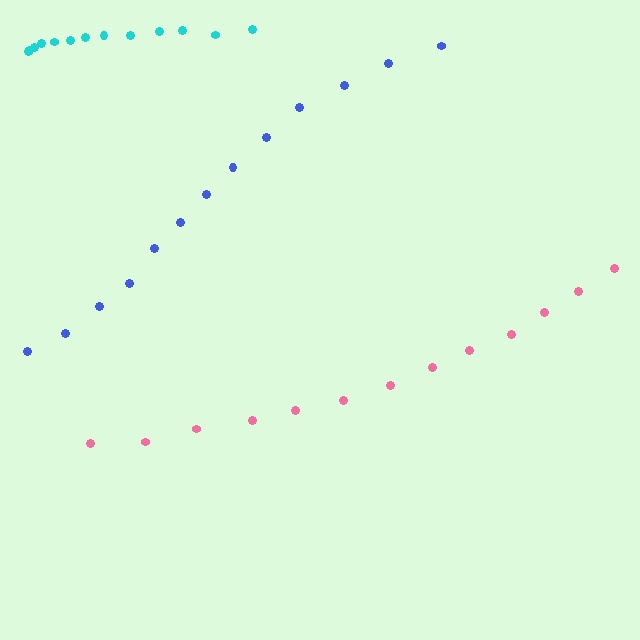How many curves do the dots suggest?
There are 3 distinct paths.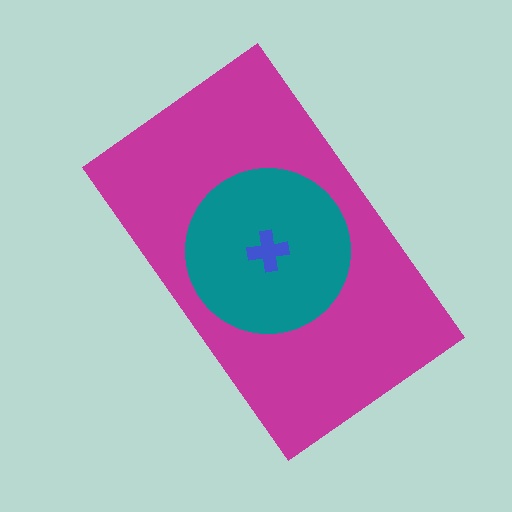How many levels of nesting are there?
3.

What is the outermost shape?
The magenta rectangle.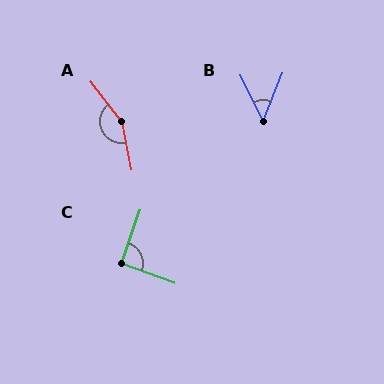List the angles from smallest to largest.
B (49°), C (91°), A (154°).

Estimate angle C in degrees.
Approximately 91 degrees.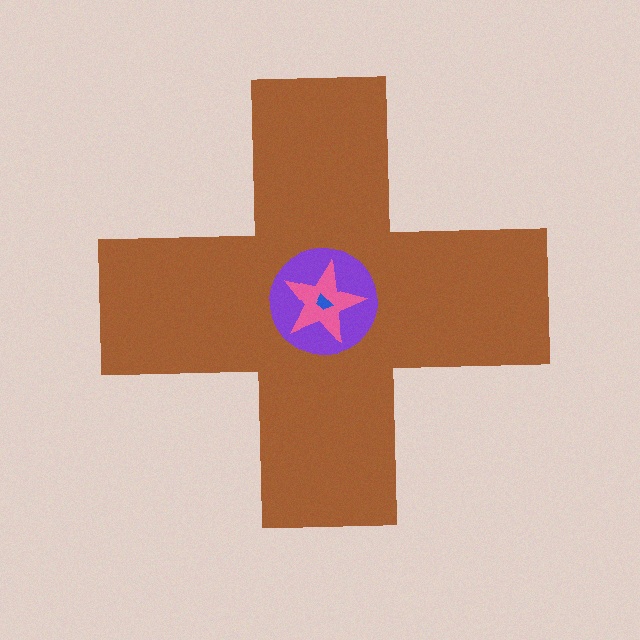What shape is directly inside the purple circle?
The pink star.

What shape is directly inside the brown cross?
The purple circle.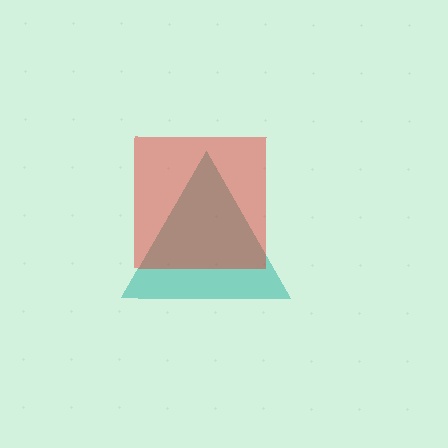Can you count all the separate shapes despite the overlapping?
Yes, there are 2 separate shapes.